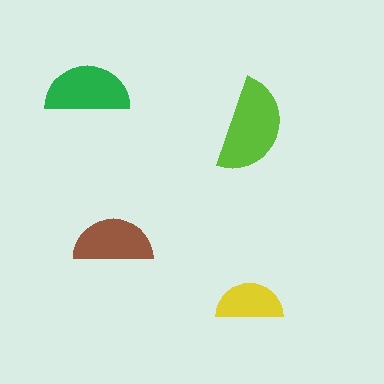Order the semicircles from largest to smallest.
the lime one, the green one, the brown one, the yellow one.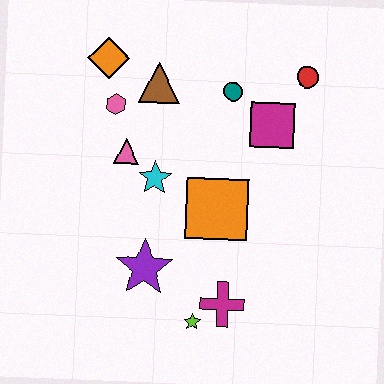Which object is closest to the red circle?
The magenta square is closest to the red circle.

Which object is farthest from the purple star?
The red circle is farthest from the purple star.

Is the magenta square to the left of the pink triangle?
No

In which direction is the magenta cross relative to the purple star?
The magenta cross is to the right of the purple star.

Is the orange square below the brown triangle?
Yes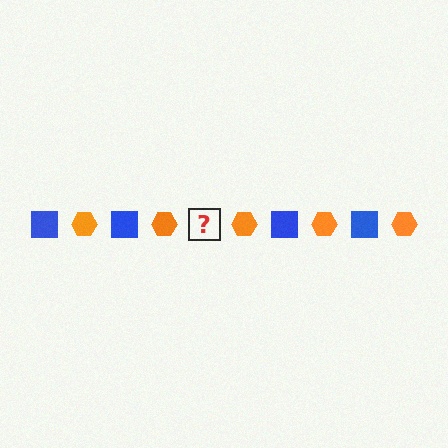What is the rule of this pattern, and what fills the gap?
The rule is that the pattern alternates between blue square and orange hexagon. The gap should be filled with a blue square.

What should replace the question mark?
The question mark should be replaced with a blue square.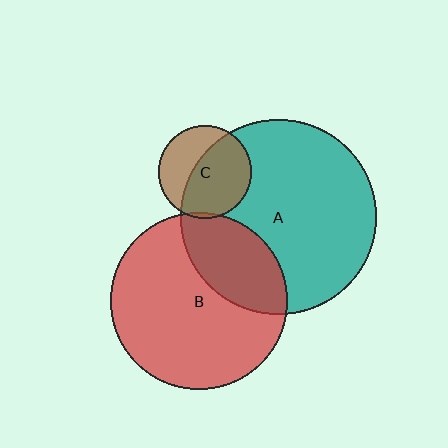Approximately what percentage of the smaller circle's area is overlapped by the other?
Approximately 30%.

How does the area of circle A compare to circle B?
Approximately 1.2 times.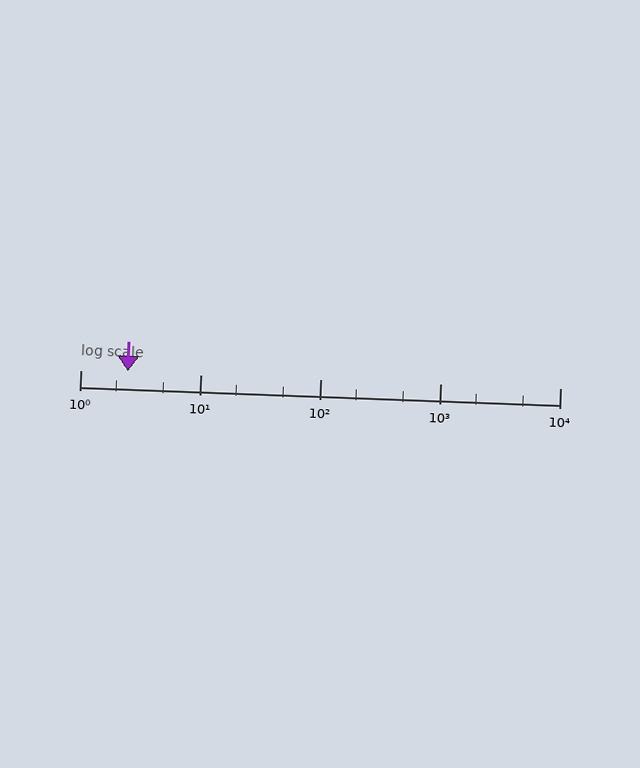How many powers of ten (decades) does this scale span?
The scale spans 4 decades, from 1 to 10000.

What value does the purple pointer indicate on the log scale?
The pointer indicates approximately 2.5.